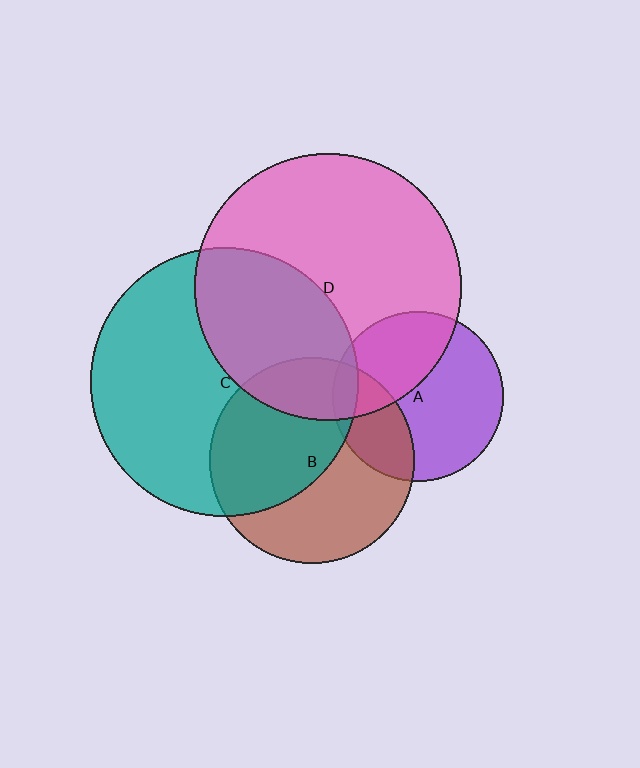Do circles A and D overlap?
Yes.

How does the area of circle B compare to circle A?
Approximately 1.5 times.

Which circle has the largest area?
Circle C (teal).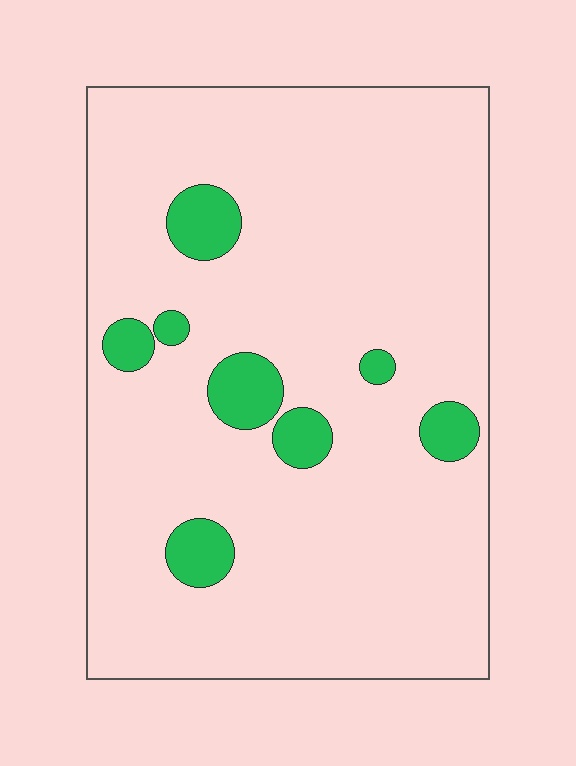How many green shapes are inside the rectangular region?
8.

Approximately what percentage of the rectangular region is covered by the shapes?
Approximately 10%.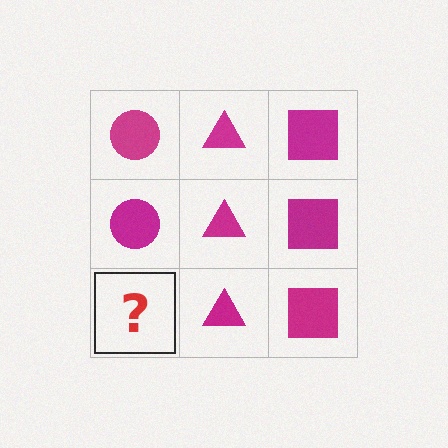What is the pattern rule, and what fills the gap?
The rule is that each column has a consistent shape. The gap should be filled with a magenta circle.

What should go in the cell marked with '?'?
The missing cell should contain a magenta circle.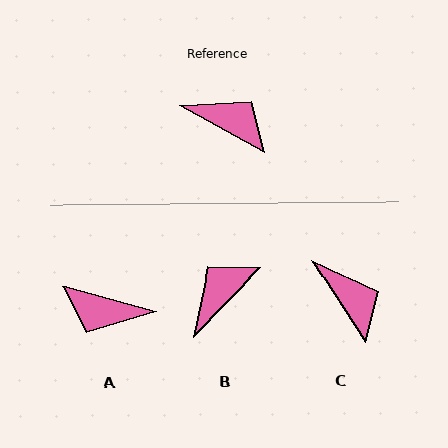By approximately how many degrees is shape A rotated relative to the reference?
Approximately 167 degrees clockwise.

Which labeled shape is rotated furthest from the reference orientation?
A, about 167 degrees away.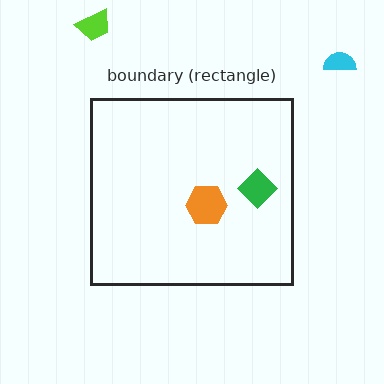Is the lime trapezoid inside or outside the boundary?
Outside.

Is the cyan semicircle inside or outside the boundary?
Outside.